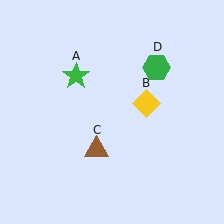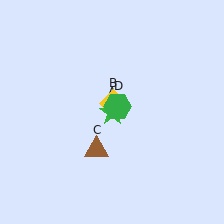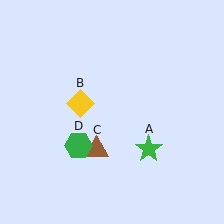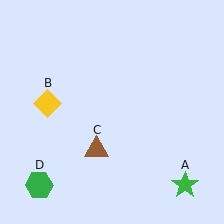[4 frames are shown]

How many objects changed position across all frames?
3 objects changed position: green star (object A), yellow diamond (object B), green hexagon (object D).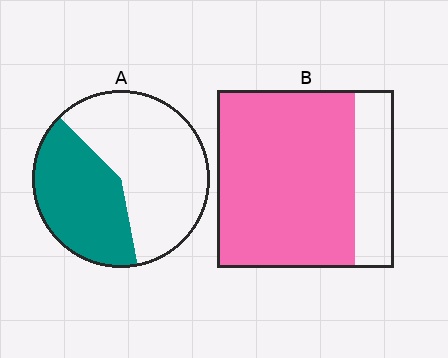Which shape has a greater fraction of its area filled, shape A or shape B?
Shape B.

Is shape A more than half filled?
No.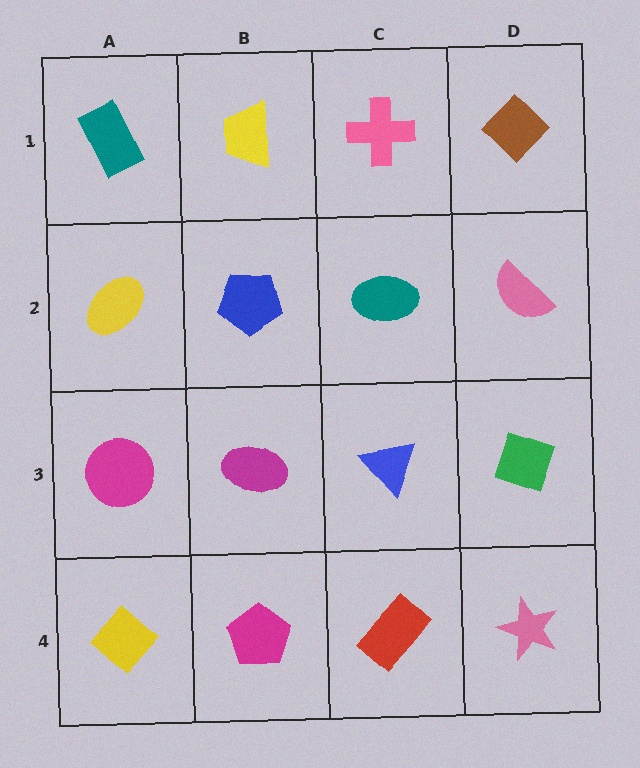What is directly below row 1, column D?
A pink semicircle.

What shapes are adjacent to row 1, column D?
A pink semicircle (row 2, column D), a pink cross (row 1, column C).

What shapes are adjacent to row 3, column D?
A pink semicircle (row 2, column D), a pink star (row 4, column D), a blue triangle (row 3, column C).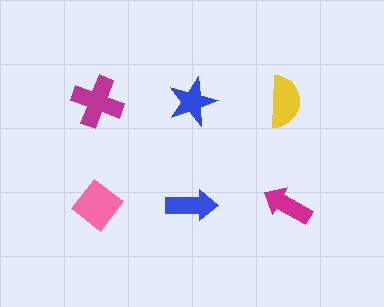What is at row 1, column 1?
A magenta cross.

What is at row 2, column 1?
A pink diamond.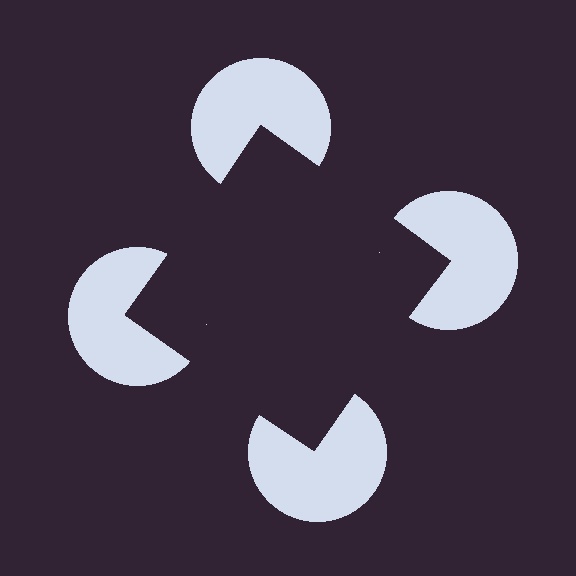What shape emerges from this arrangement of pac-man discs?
An illusory square — its edges are inferred from the aligned wedge cuts in the pac-man discs, not physically drawn.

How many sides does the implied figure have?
4 sides.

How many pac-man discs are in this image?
There are 4 — one at each vertex of the illusory square.